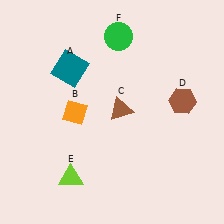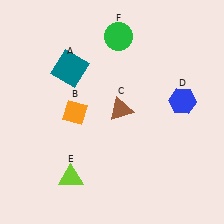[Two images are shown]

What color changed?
The hexagon (D) changed from brown in Image 1 to blue in Image 2.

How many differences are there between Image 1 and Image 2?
There is 1 difference between the two images.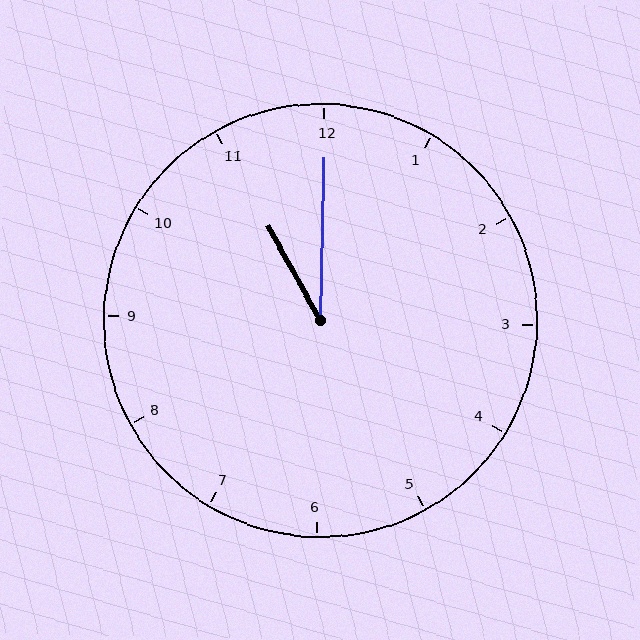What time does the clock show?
11:00.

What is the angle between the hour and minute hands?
Approximately 30 degrees.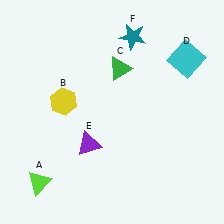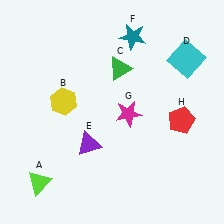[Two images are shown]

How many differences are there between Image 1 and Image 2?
There are 2 differences between the two images.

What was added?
A magenta star (G), a red pentagon (H) were added in Image 2.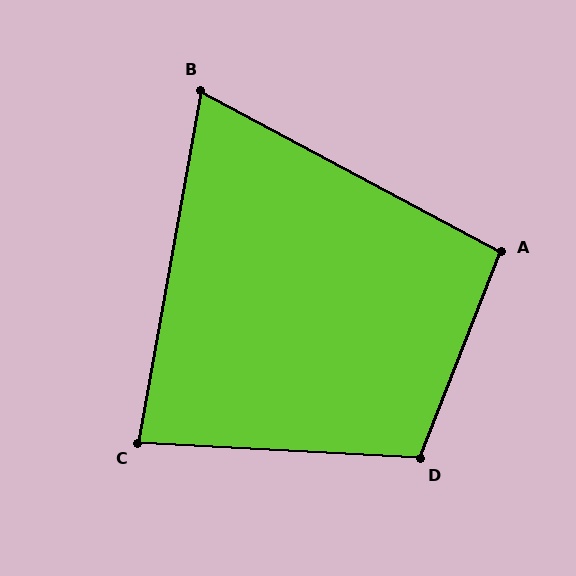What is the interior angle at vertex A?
Approximately 97 degrees (obtuse).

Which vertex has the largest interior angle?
D, at approximately 108 degrees.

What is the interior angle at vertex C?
Approximately 83 degrees (acute).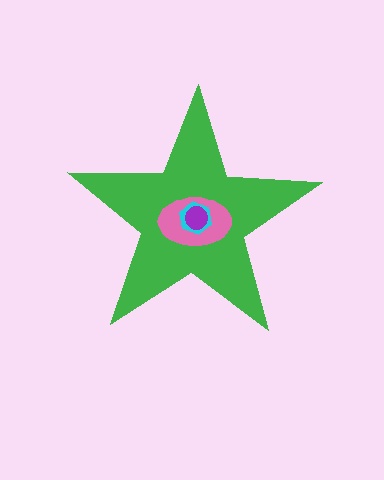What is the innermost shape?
The purple circle.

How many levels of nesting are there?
4.